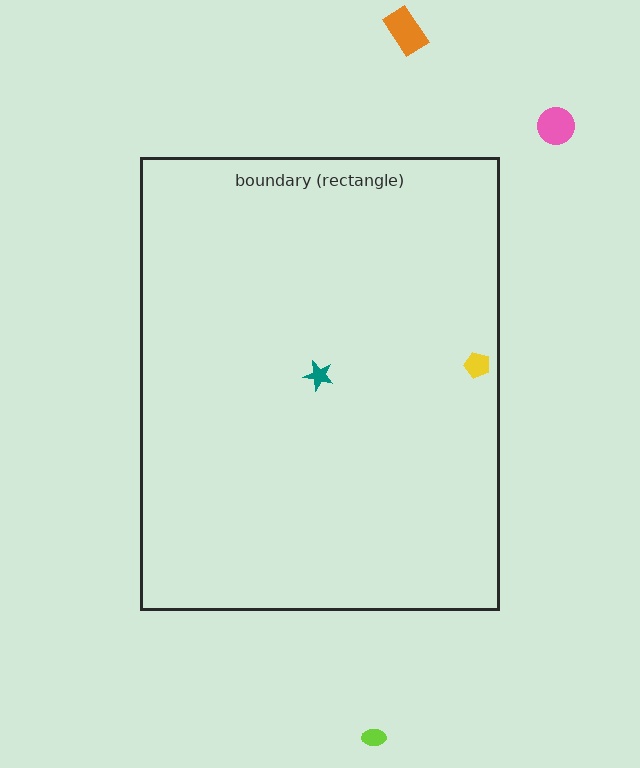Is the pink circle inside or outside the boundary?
Outside.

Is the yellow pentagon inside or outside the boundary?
Inside.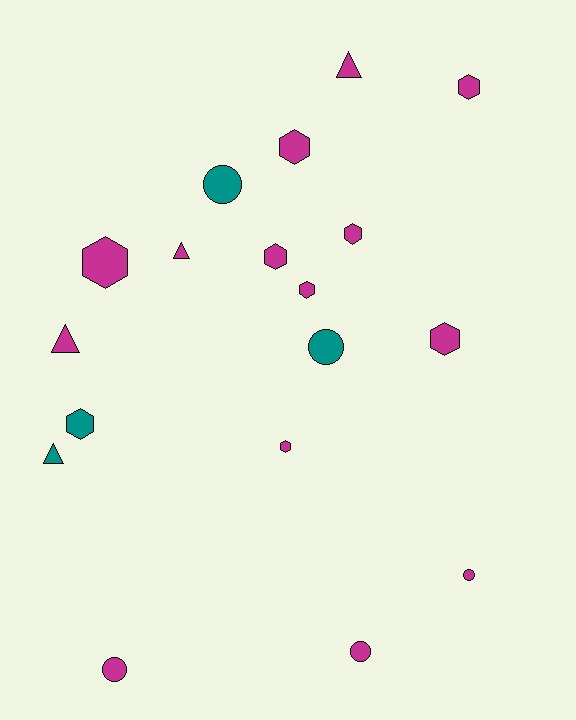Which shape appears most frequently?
Hexagon, with 9 objects.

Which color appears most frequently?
Magenta, with 14 objects.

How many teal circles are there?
There are 2 teal circles.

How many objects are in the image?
There are 18 objects.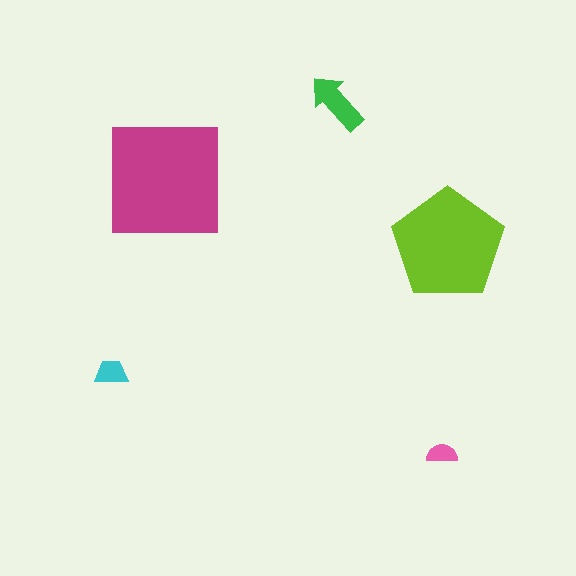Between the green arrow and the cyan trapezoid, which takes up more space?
The green arrow.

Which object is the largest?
The magenta square.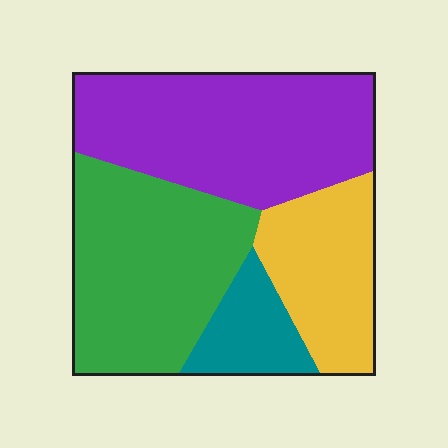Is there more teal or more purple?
Purple.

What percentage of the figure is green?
Green covers about 35% of the figure.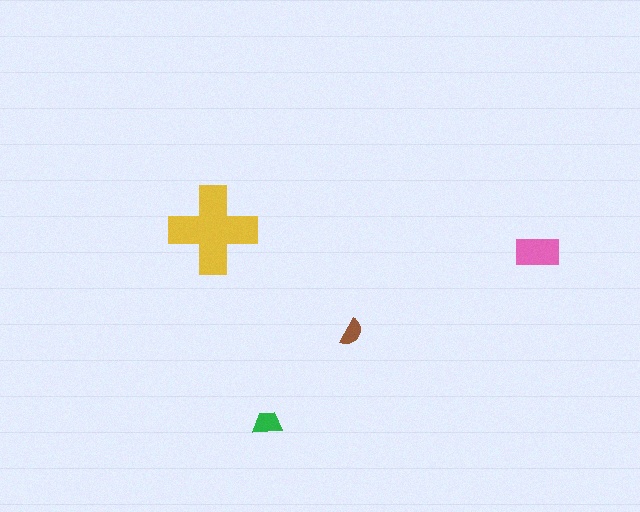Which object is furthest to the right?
The pink rectangle is rightmost.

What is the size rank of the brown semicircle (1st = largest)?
4th.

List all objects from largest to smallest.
The yellow cross, the pink rectangle, the green trapezoid, the brown semicircle.